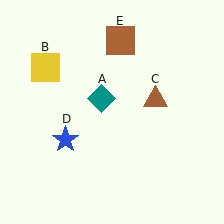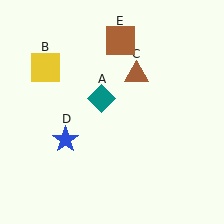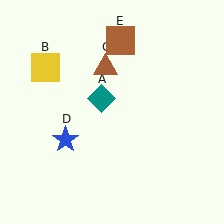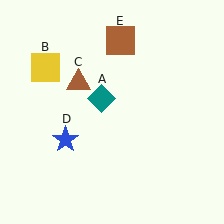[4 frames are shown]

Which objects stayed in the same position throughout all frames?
Teal diamond (object A) and yellow square (object B) and blue star (object D) and brown square (object E) remained stationary.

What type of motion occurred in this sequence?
The brown triangle (object C) rotated counterclockwise around the center of the scene.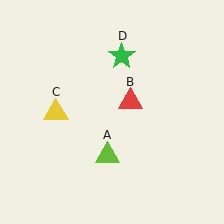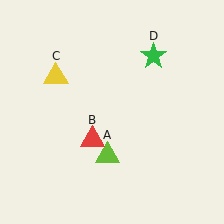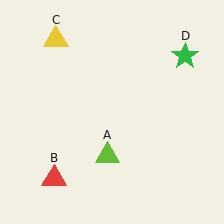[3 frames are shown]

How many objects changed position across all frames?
3 objects changed position: red triangle (object B), yellow triangle (object C), green star (object D).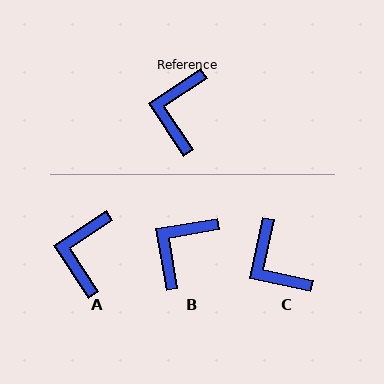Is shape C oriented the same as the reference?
No, it is off by about 44 degrees.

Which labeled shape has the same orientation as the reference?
A.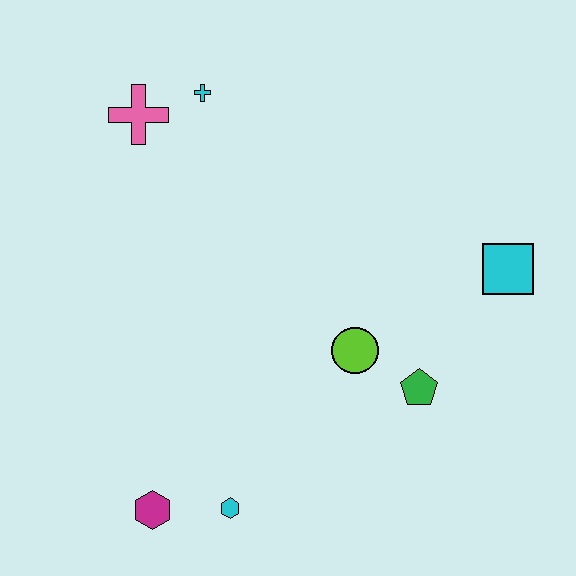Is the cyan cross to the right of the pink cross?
Yes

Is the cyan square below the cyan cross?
Yes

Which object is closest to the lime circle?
The green pentagon is closest to the lime circle.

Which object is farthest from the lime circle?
The pink cross is farthest from the lime circle.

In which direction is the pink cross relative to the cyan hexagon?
The pink cross is above the cyan hexagon.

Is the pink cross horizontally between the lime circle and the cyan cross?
No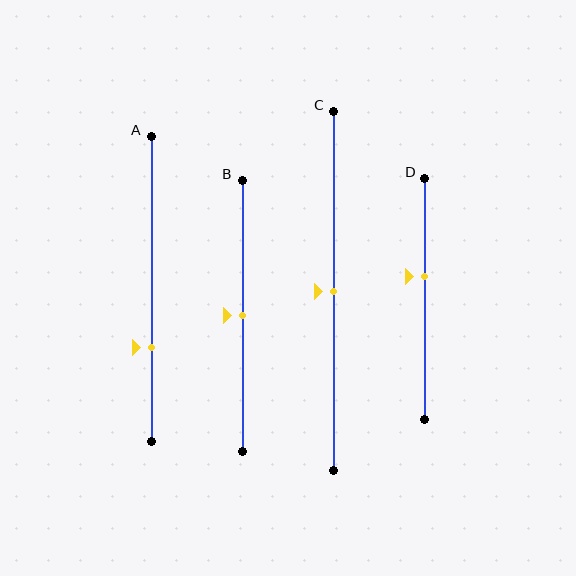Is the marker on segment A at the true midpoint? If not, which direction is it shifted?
No, the marker on segment A is shifted downward by about 19% of the segment length.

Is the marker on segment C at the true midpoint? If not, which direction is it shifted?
Yes, the marker on segment C is at the true midpoint.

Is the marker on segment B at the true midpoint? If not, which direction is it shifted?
Yes, the marker on segment B is at the true midpoint.